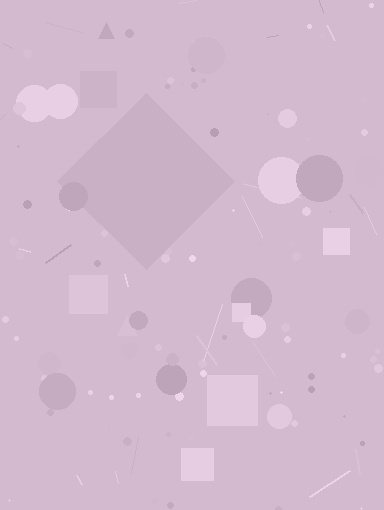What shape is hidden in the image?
A diamond is hidden in the image.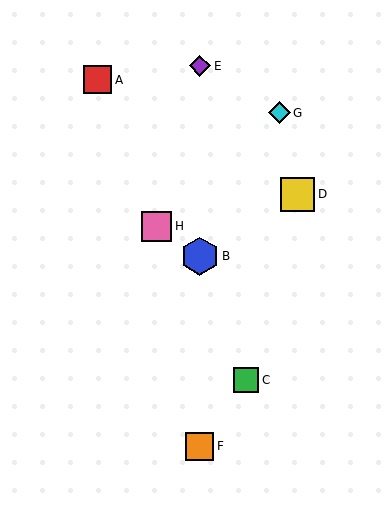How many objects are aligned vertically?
3 objects (B, E, F) are aligned vertically.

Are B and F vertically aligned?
Yes, both are at x≈200.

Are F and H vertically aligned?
No, F is at x≈200 and H is at x≈157.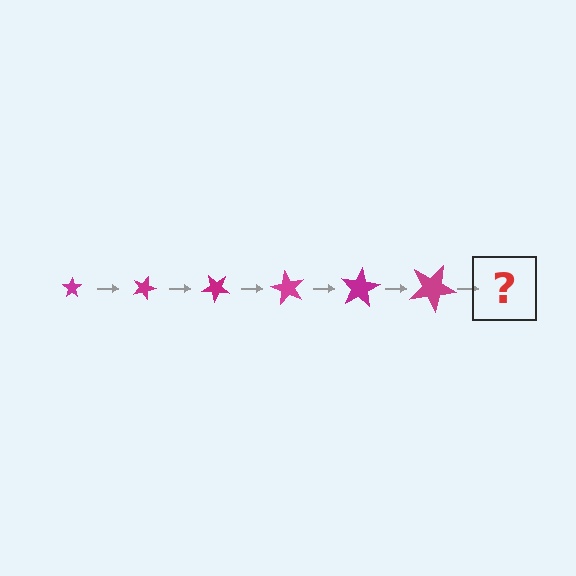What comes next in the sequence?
The next element should be a star, larger than the previous one and rotated 120 degrees from the start.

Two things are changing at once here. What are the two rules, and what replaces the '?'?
The two rules are that the star grows larger each step and it rotates 20 degrees each step. The '?' should be a star, larger than the previous one and rotated 120 degrees from the start.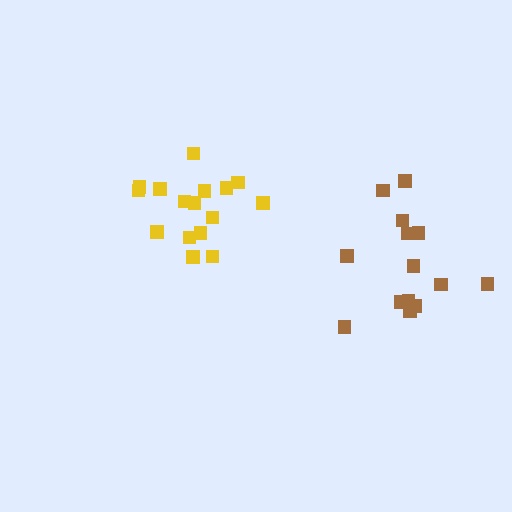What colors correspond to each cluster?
The clusters are colored: yellow, brown.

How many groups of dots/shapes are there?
There are 2 groups.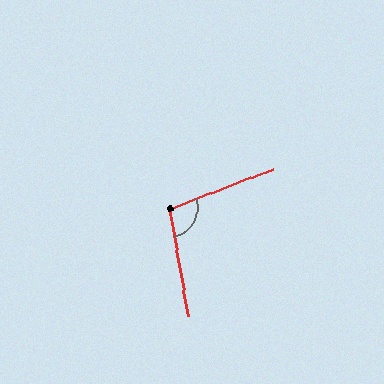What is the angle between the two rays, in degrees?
Approximately 101 degrees.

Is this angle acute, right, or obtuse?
It is obtuse.